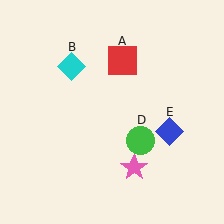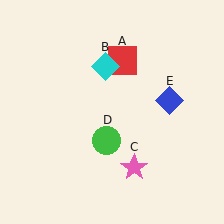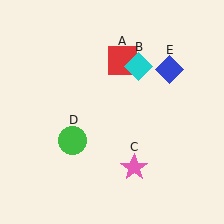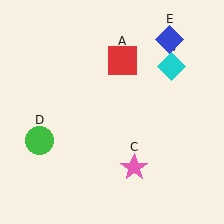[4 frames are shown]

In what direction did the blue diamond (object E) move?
The blue diamond (object E) moved up.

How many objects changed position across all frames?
3 objects changed position: cyan diamond (object B), green circle (object D), blue diamond (object E).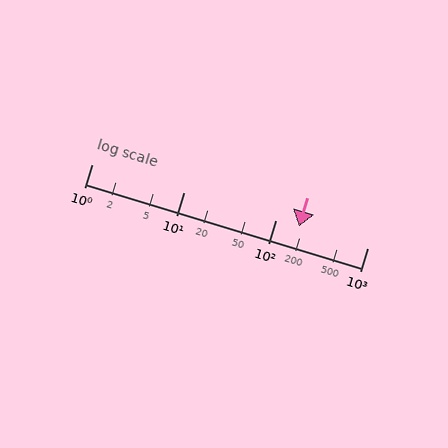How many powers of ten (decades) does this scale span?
The scale spans 3 decades, from 1 to 1000.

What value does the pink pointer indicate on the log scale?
The pointer indicates approximately 180.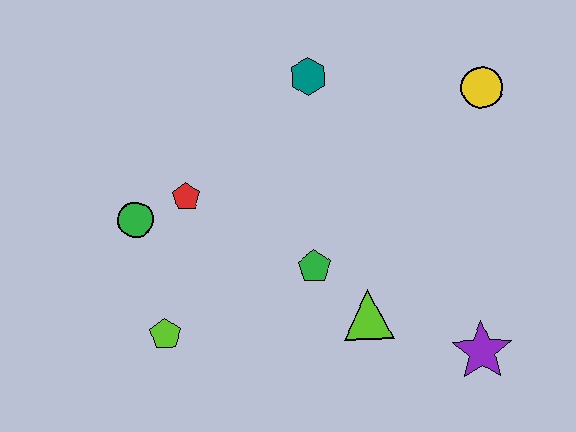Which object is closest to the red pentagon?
The green circle is closest to the red pentagon.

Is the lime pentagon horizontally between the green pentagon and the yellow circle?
No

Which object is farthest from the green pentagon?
The yellow circle is farthest from the green pentagon.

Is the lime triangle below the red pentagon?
Yes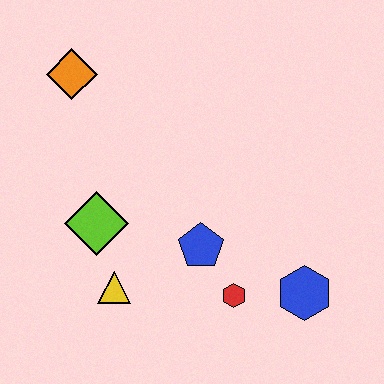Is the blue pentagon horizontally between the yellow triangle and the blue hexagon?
Yes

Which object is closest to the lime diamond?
The yellow triangle is closest to the lime diamond.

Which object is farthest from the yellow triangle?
The orange diamond is farthest from the yellow triangle.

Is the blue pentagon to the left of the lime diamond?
No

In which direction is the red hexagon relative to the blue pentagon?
The red hexagon is below the blue pentagon.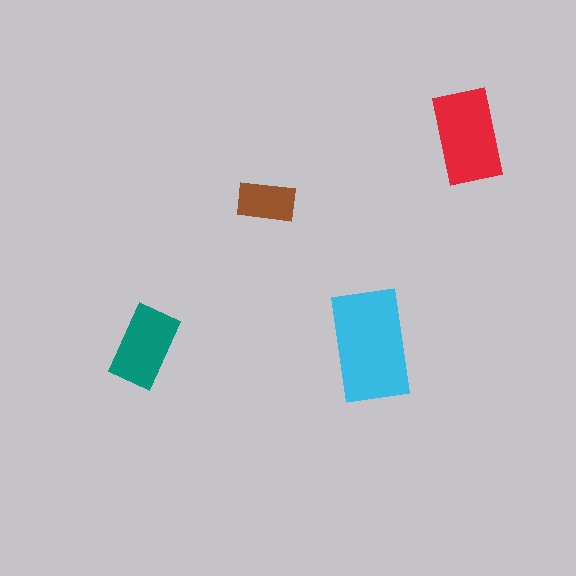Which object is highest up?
The red rectangle is topmost.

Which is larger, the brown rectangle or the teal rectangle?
The teal one.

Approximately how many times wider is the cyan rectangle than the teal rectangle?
About 1.5 times wider.